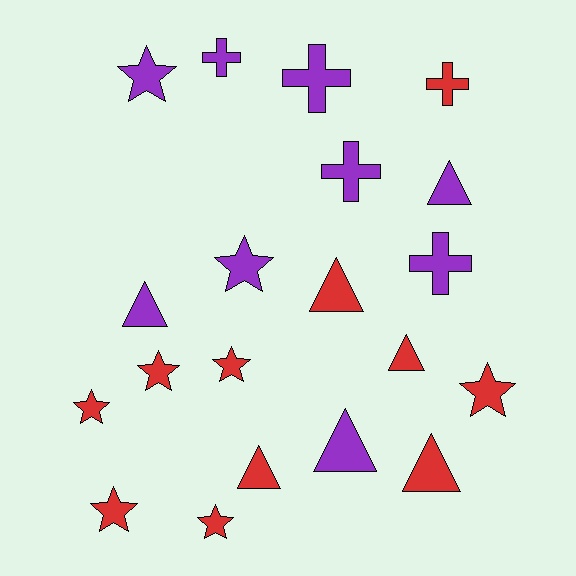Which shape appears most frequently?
Star, with 8 objects.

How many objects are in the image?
There are 20 objects.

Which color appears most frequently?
Red, with 11 objects.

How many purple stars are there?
There are 2 purple stars.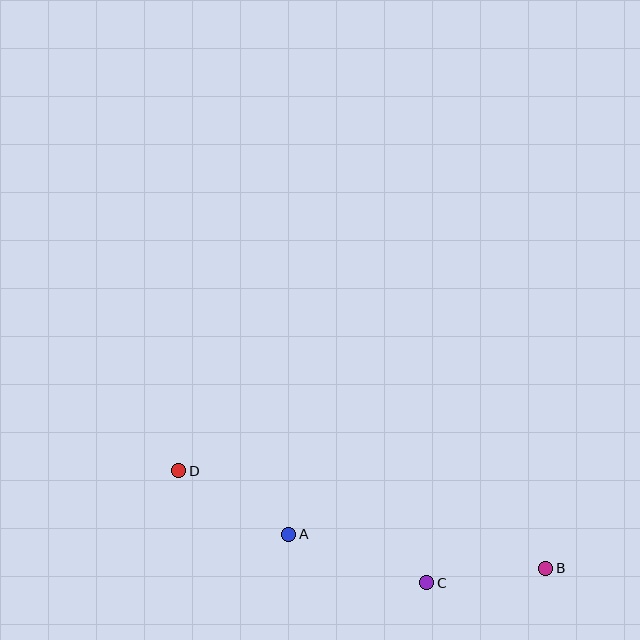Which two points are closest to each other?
Points B and C are closest to each other.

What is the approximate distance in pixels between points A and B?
The distance between A and B is approximately 259 pixels.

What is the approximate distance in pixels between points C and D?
The distance between C and D is approximately 272 pixels.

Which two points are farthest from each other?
Points B and D are farthest from each other.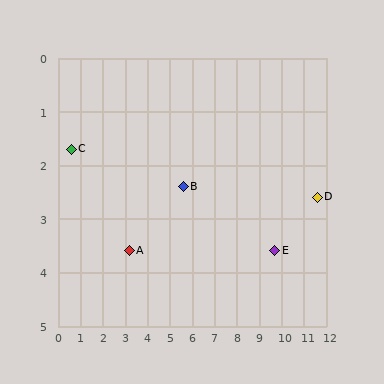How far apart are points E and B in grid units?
Points E and B are about 4.3 grid units apart.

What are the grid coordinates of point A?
Point A is at approximately (3.2, 3.6).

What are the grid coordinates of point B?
Point B is at approximately (5.6, 2.4).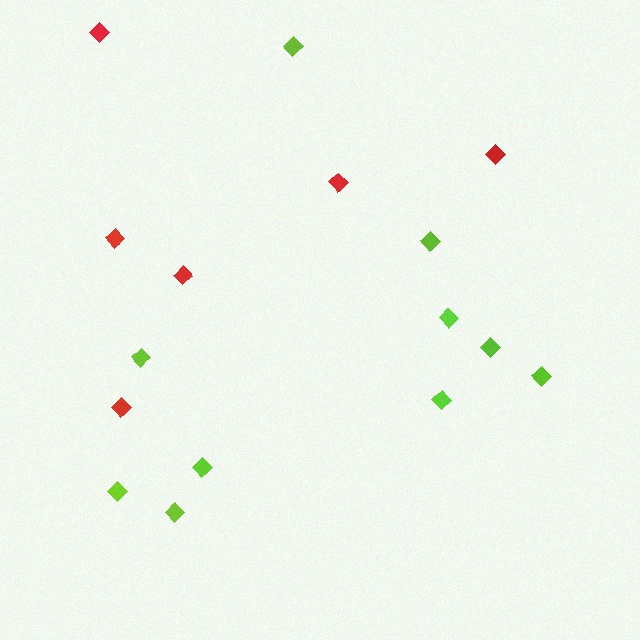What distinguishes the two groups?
There are 2 groups: one group of red diamonds (6) and one group of lime diamonds (10).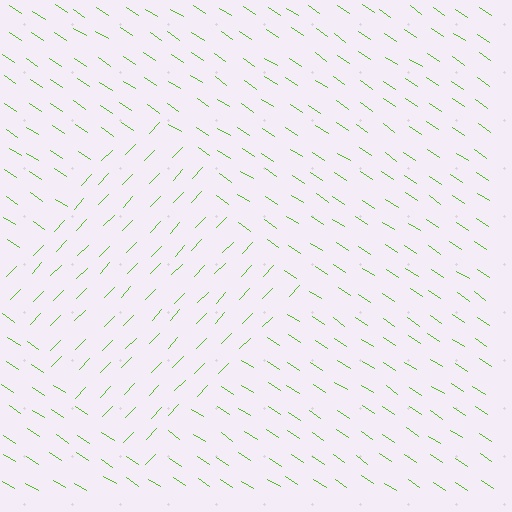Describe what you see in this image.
The image is filled with small lime line segments. A diamond region in the image has lines oriented differently from the surrounding lines, creating a visible texture boundary.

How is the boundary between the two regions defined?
The boundary is defined purely by a change in line orientation (approximately 80 degrees difference). All lines are the same color and thickness.